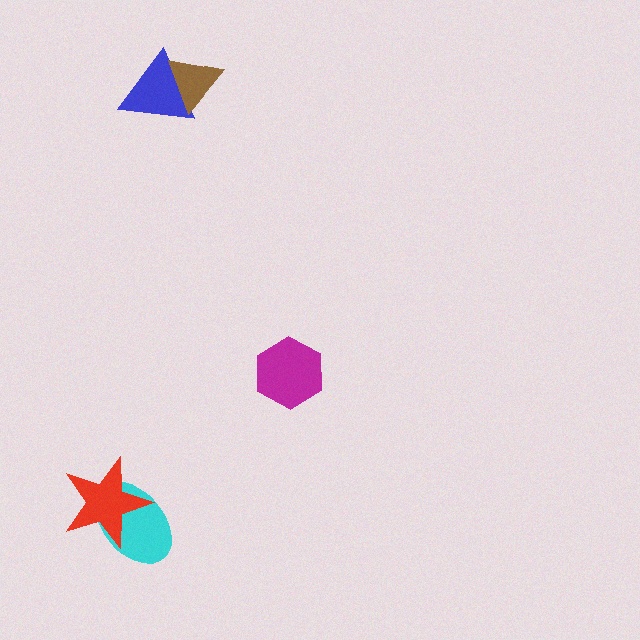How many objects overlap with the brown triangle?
1 object overlaps with the brown triangle.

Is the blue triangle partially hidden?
Yes, it is partially covered by another shape.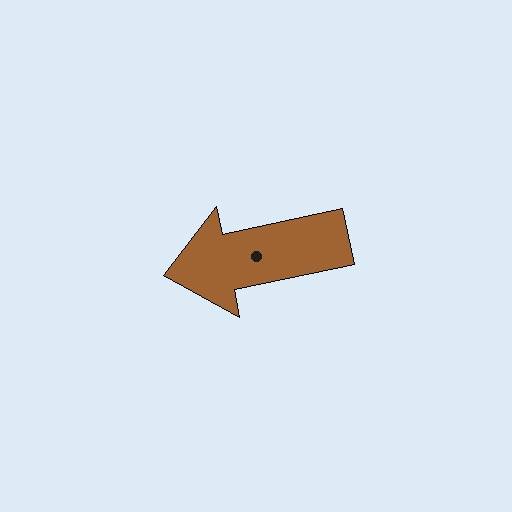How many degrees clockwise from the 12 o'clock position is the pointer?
Approximately 258 degrees.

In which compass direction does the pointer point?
West.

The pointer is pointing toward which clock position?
Roughly 9 o'clock.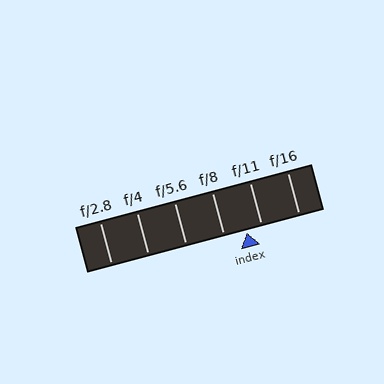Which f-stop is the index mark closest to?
The index mark is closest to f/11.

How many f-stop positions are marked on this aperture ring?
There are 6 f-stop positions marked.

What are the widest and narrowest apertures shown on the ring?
The widest aperture shown is f/2.8 and the narrowest is f/16.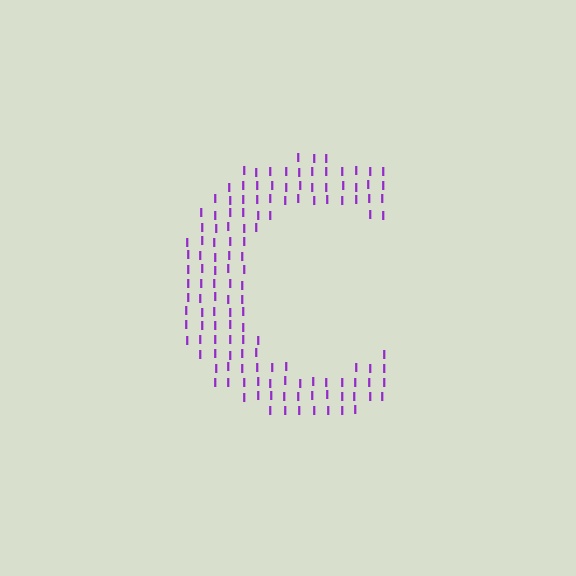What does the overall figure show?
The overall figure shows the letter C.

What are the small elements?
The small elements are letter I's.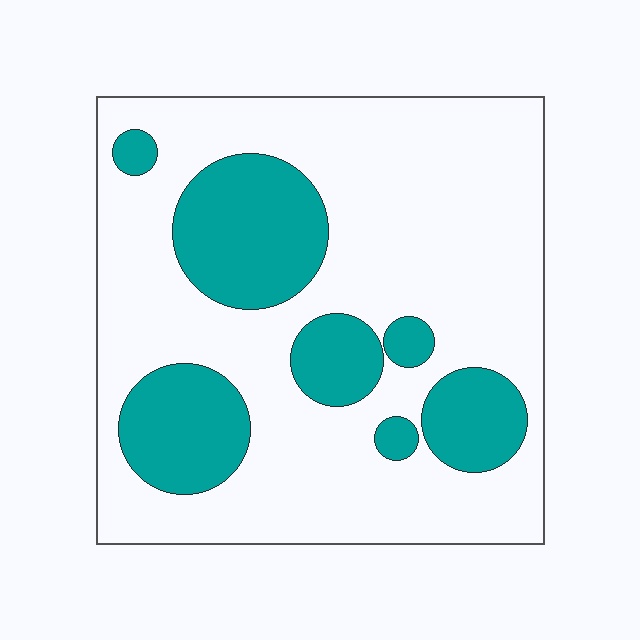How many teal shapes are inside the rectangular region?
7.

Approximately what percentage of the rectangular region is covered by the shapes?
Approximately 25%.